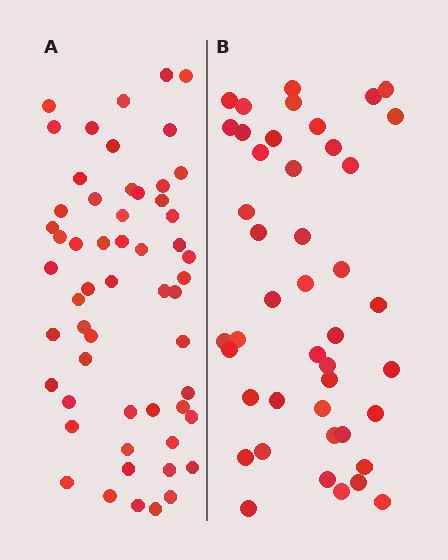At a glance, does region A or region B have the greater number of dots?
Region A (the left region) has more dots.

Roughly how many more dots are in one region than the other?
Region A has roughly 12 or so more dots than region B.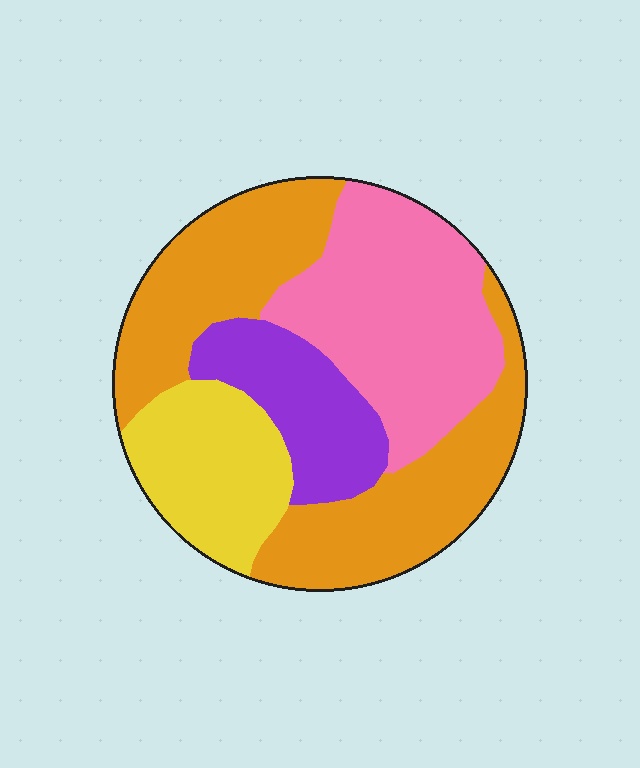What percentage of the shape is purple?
Purple takes up about one eighth (1/8) of the shape.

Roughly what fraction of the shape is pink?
Pink takes up about one quarter (1/4) of the shape.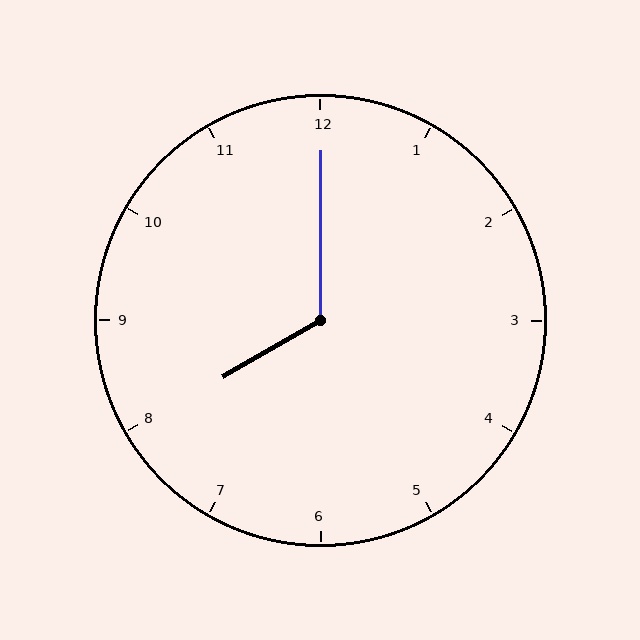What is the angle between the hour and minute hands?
Approximately 120 degrees.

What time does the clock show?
8:00.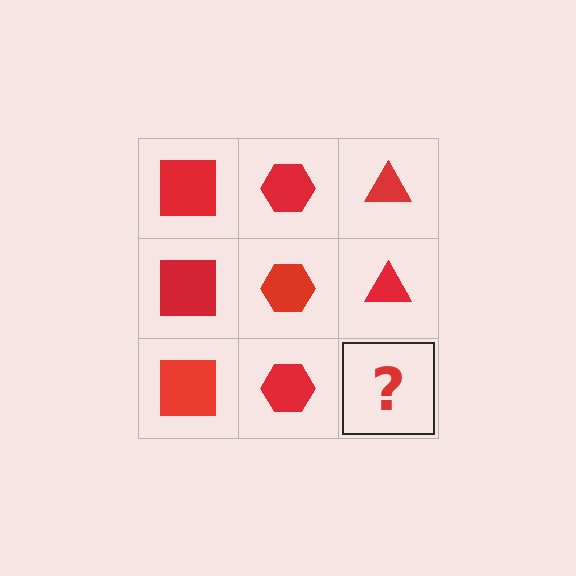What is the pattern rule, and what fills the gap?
The rule is that each column has a consistent shape. The gap should be filled with a red triangle.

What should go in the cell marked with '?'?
The missing cell should contain a red triangle.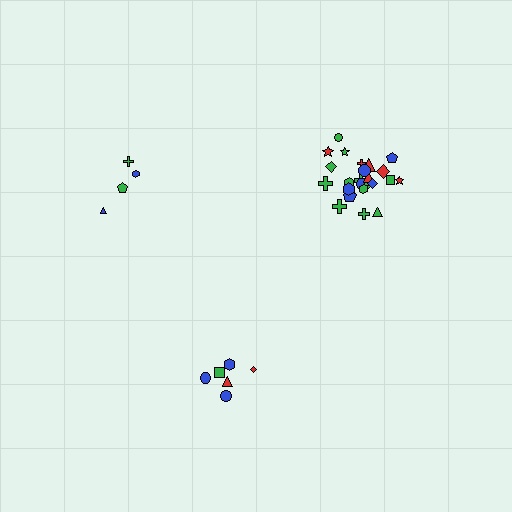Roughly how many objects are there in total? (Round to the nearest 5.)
Roughly 35 objects in total.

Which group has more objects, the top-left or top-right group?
The top-right group.